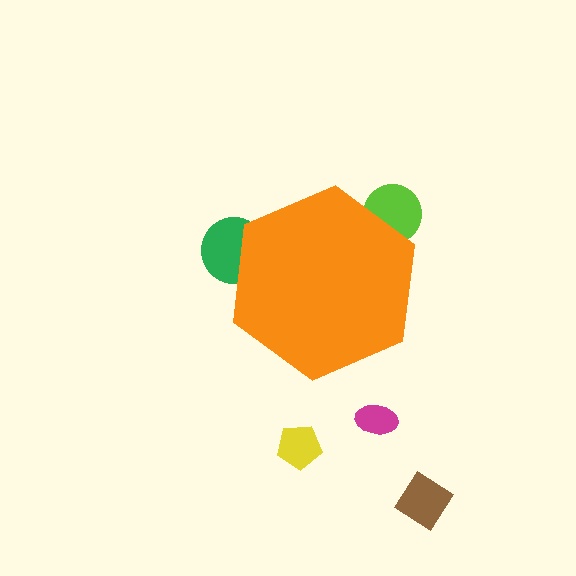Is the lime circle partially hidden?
Yes, the lime circle is partially hidden behind the orange hexagon.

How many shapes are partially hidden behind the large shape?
2 shapes are partially hidden.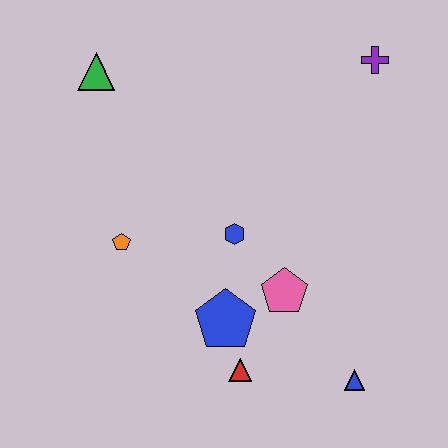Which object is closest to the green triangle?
The orange pentagon is closest to the green triangle.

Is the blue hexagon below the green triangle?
Yes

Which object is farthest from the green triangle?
The blue triangle is farthest from the green triangle.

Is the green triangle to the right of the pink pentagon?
No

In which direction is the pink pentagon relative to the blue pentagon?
The pink pentagon is to the right of the blue pentagon.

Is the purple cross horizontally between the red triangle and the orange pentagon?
No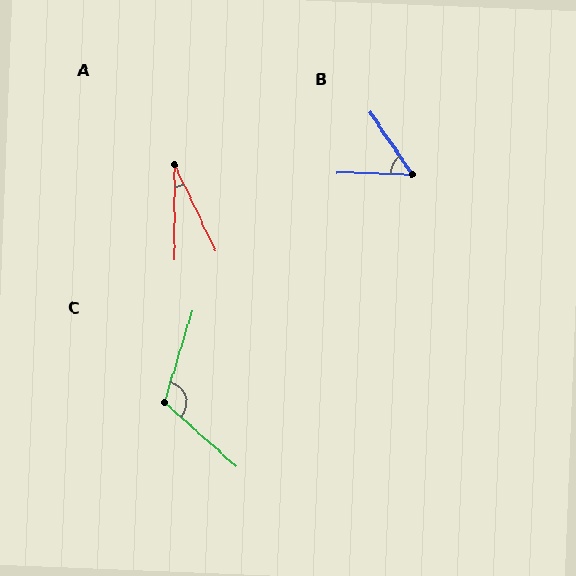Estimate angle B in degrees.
Approximately 55 degrees.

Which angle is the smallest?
A, at approximately 26 degrees.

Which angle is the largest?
C, at approximately 114 degrees.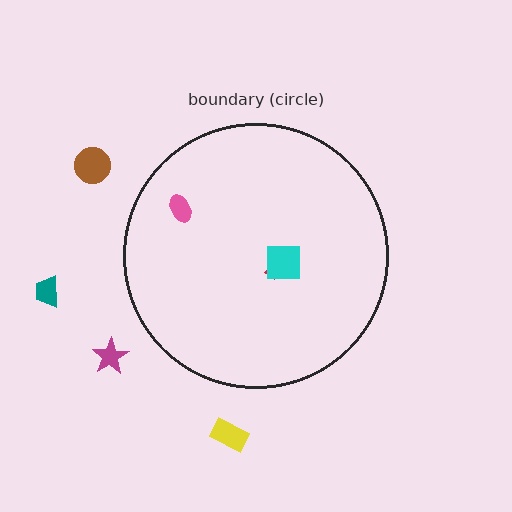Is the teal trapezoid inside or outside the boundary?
Outside.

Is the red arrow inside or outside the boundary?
Inside.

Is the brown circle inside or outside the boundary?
Outside.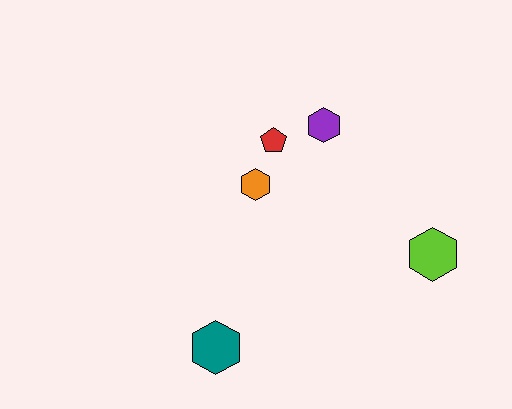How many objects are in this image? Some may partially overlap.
There are 5 objects.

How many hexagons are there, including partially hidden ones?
There are 4 hexagons.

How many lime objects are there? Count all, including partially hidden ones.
There is 1 lime object.